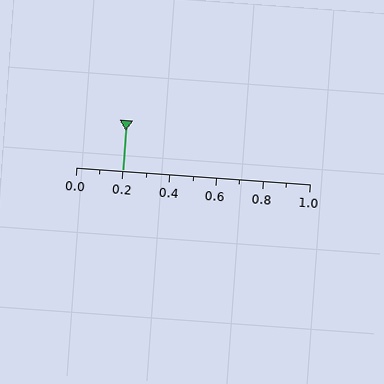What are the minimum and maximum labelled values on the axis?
The axis runs from 0.0 to 1.0.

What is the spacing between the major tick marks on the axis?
The major ticks are spaced 0.2 apart.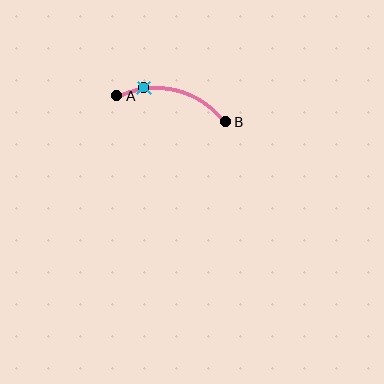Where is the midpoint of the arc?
The arc midpoint is the point on the curve farthest from the straight line joining A and B. It sits above that line.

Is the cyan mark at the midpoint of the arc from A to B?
No. The cyan mark lies on the arc but is closer to endpoint A. The arc midpoint would be at the point on the curve equidistant along the arc from both A and B.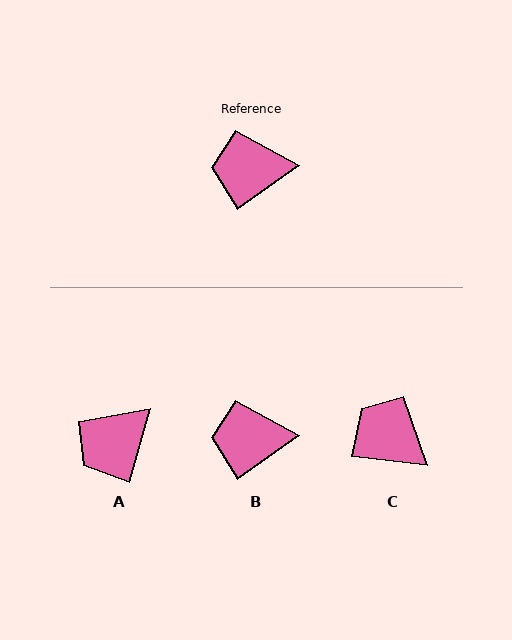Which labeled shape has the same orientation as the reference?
B.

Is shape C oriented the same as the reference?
No, it is off by about 42 degrees.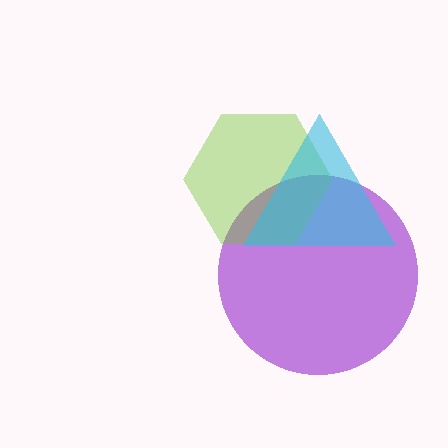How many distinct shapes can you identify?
There are 3 distinct shapes: a purple circle, a lime hexagon, a cyan triangle.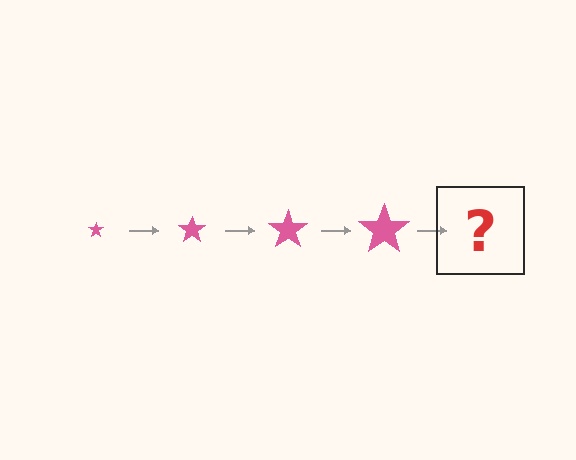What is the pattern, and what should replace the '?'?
The pattern is that the star gets progressively larger each step. The '?' should be a pink star, larger than the previous one.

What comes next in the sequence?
The next element should be a pink star, larger than the previous one.